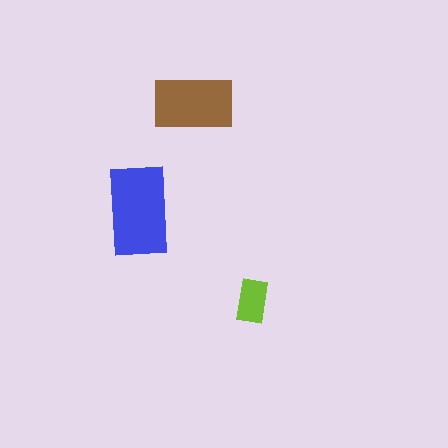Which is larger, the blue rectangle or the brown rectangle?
The blue one.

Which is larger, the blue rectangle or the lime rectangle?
The blue one.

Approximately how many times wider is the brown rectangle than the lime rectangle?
About 2 times wider.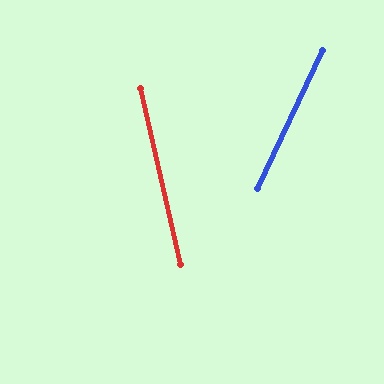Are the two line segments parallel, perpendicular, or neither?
Neither parallel nor perpendicular — they differ by about 38°.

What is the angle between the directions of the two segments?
Approximately 38 degrees.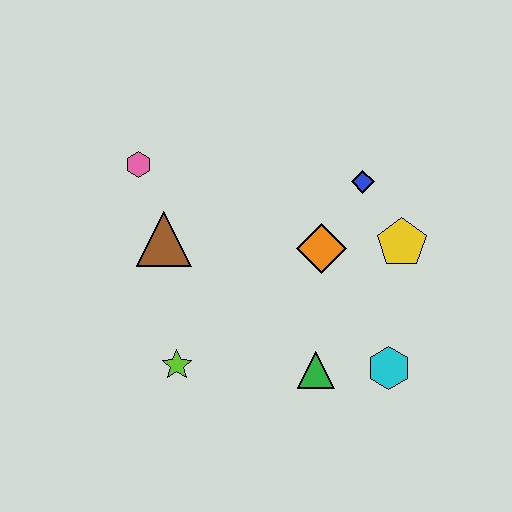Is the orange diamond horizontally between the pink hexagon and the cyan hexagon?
Yes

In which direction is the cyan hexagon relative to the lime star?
The cyan hexagon is to the right of the lime star.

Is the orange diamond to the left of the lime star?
No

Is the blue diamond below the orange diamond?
No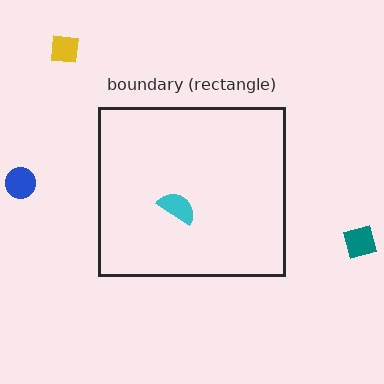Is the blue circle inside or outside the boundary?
Outside.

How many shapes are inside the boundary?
1 inside, 3 outside.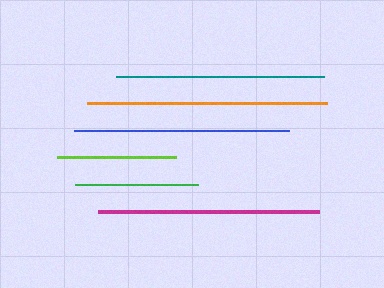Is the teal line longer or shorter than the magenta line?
The magenta line is longer than the teal line.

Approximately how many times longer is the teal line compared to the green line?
The teal line is approximately 1.7 times the length of the green line.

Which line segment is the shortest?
The lime line is the shortest at approximately 119 pixels.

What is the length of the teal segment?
The teal segment is approximately 208 pixels long.